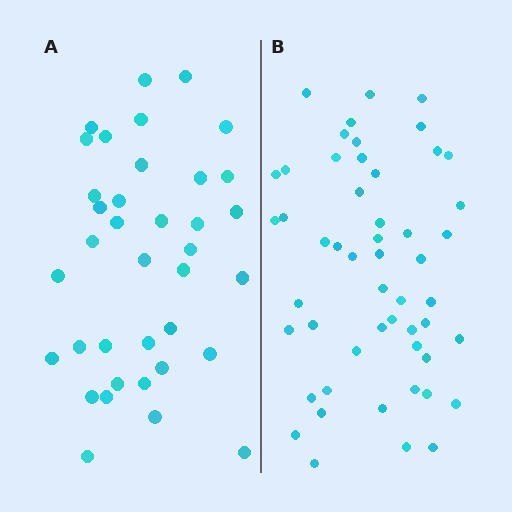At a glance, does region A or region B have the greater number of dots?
Region B (the right region) has more dots.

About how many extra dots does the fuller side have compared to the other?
Region B has approximately 15 more dots than region A.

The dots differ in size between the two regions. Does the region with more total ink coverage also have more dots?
No. Region A has more total ink coverage because its dots are larger, but region B actually contains more individual dots. Total area can be misleading — the number of items is what matters here.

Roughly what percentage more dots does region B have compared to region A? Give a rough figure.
About 40% more.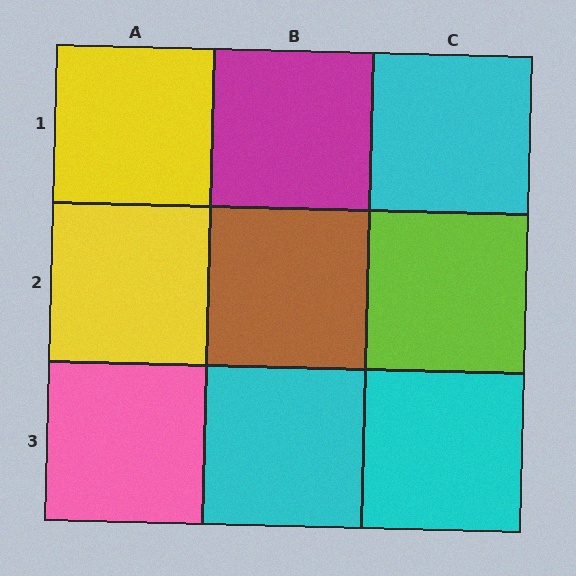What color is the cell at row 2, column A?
Yellow.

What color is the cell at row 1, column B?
Magenta.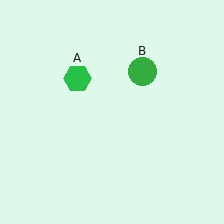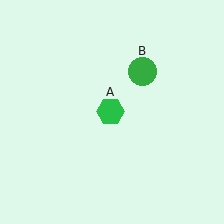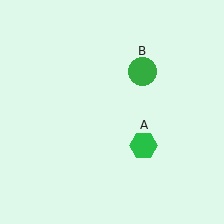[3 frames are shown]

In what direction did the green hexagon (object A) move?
The green hexagon (object A) moved down and to the right.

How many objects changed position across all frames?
1 object changed position: green hexagon (object A).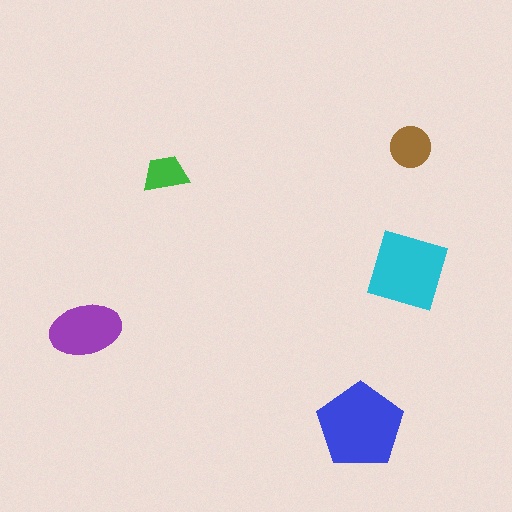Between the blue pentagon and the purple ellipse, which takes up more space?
The blue pentagon.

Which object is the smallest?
The green trapezoid.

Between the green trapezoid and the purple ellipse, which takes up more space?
The purple ellipse.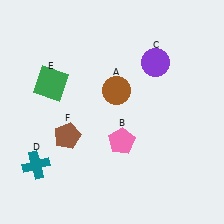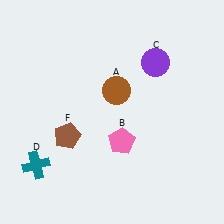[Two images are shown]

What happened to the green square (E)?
The green square (E) was removed in Image 2. It was in the top-left area of Image 1.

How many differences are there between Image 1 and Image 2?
There is 1 difference between the two images.